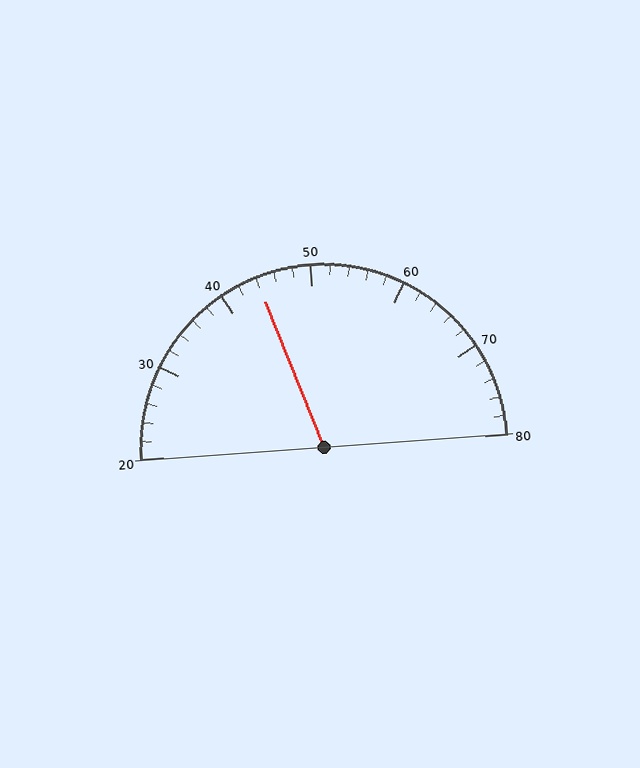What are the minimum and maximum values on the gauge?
The gauge ranges from 20 to 80.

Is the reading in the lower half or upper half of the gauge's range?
The reading is in the lower half of the range (20 to 80).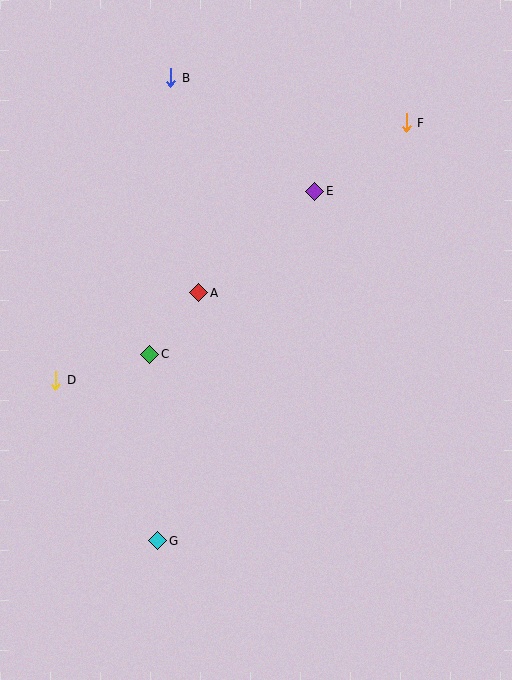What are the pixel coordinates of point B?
Point B is at (171, 78).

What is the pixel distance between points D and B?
The distance between D and B is 323 pixels.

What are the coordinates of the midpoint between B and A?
The midpoint between B and A is at (185, 185).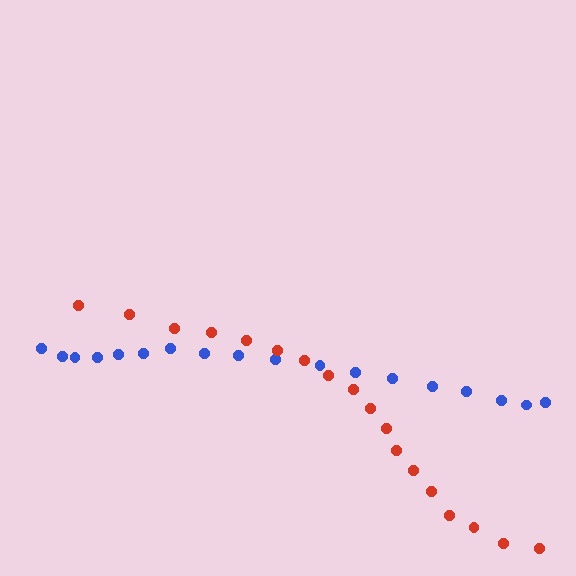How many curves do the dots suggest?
There are 2 distinct paths.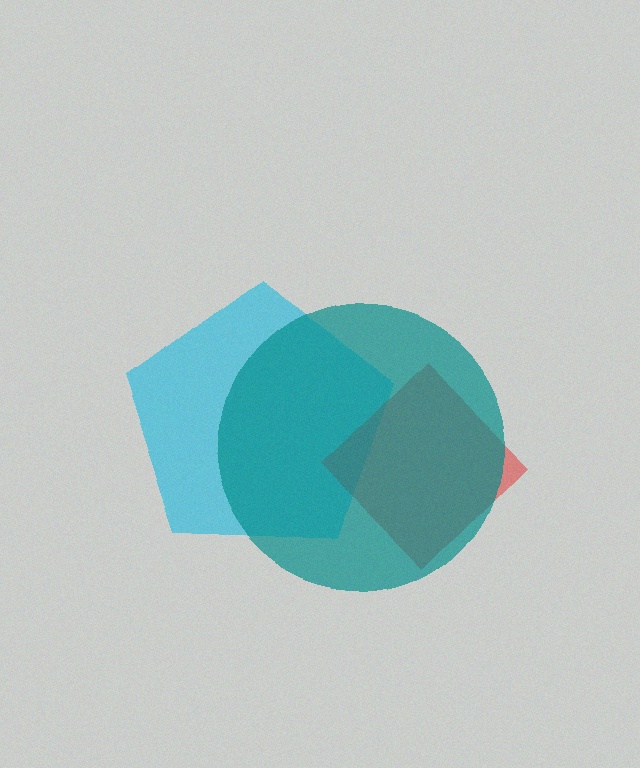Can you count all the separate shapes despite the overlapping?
Yes, there are 3 separate shapes.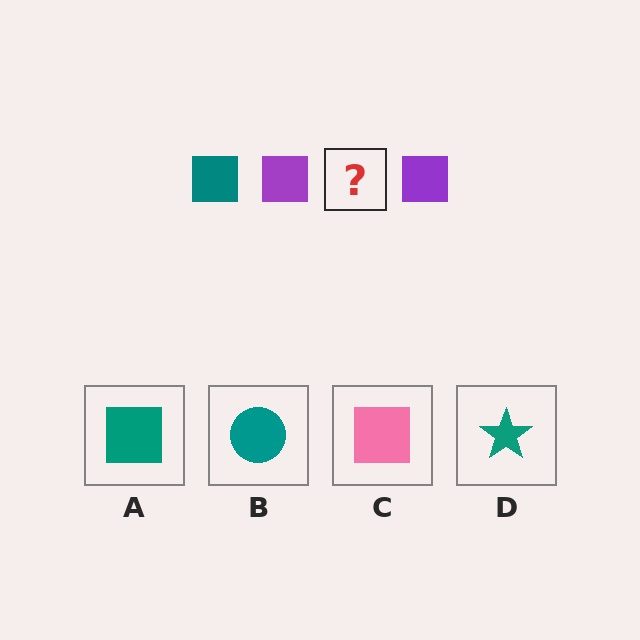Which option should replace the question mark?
Option A.